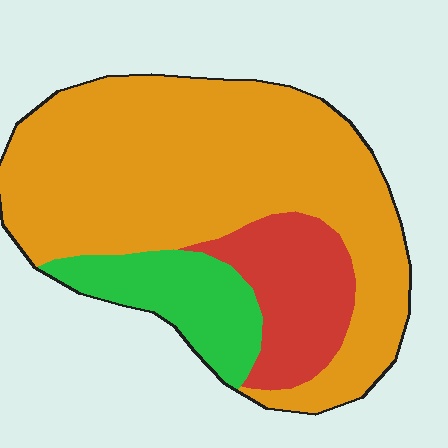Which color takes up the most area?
Orange, at roughly 70%.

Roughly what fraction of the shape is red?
Red takes up between a sixth and a third of the shape.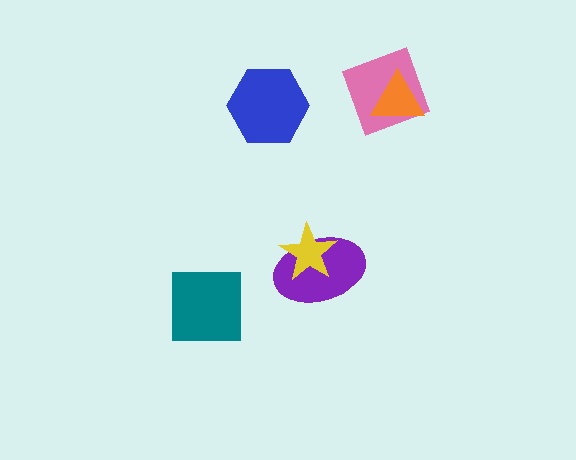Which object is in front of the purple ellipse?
The yellow star is in front of the purple ellipse.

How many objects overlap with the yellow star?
1 object overlaps with the yellow star.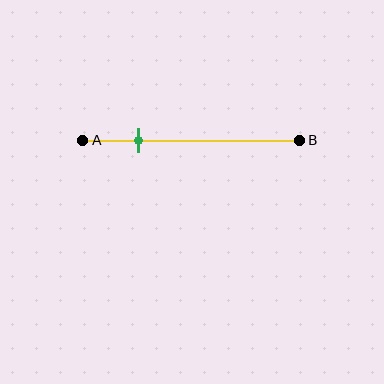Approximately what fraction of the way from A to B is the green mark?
The green mark is approximately 25% of the way from A to B.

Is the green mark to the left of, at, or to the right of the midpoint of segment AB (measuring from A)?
The green mark is to the left of the midpoint of segment AB.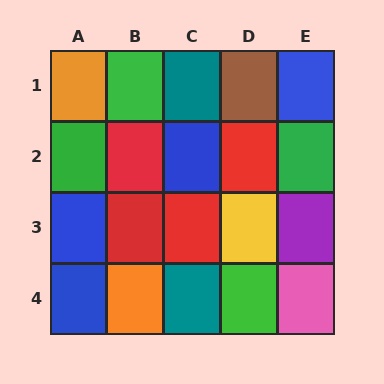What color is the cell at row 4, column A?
Blue.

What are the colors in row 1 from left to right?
Orange, green, teal, brown, blue.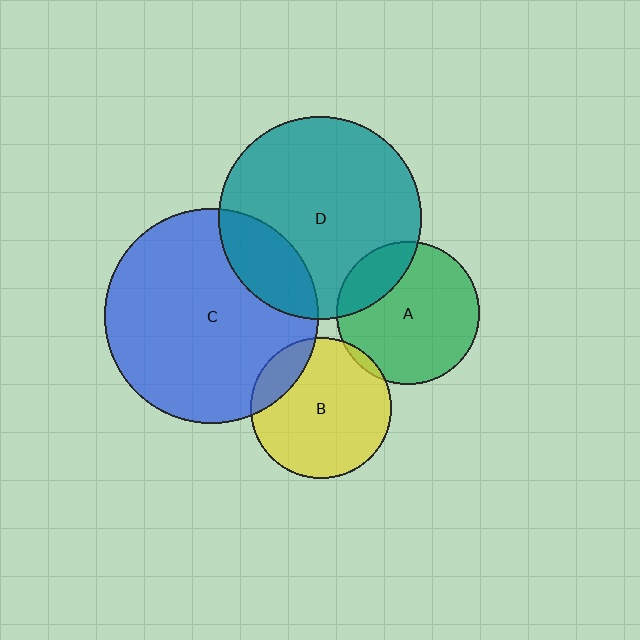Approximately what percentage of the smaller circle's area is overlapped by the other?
Approximately 15%.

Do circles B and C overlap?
Yes.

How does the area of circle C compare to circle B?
Approximately 2.3 times.